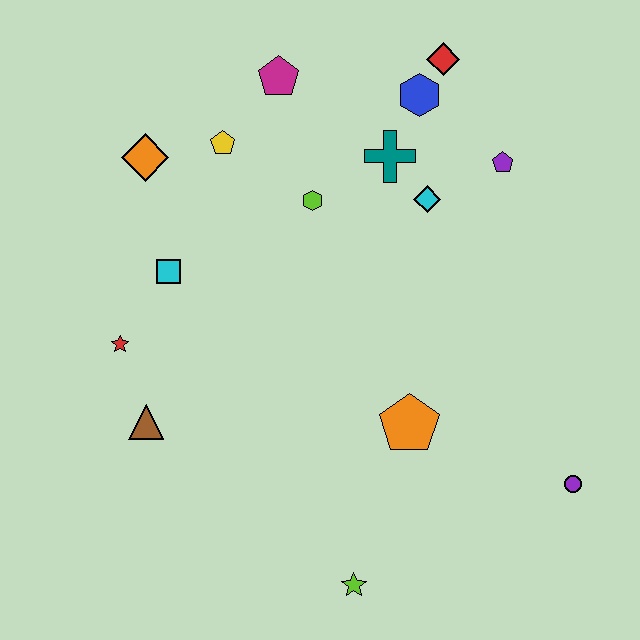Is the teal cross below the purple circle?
No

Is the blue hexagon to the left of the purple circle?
Yes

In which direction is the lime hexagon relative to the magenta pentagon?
The lime hexagon is below the magenta pentagon.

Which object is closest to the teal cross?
The cyan diamond is closest to the teal cross.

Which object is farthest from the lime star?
The red diamond is farthest from the lime star.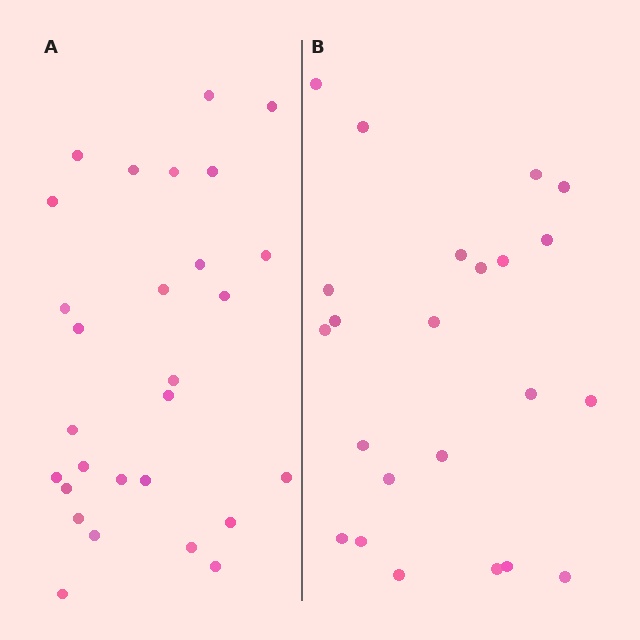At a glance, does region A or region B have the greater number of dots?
Region A (the left region) has more dots.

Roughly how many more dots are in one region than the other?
Region A has about 5 more dots than region B.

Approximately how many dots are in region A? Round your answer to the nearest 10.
About 30 dots. (The exact count is 28, which rounds to 30.)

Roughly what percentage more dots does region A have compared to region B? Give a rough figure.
About 20% more.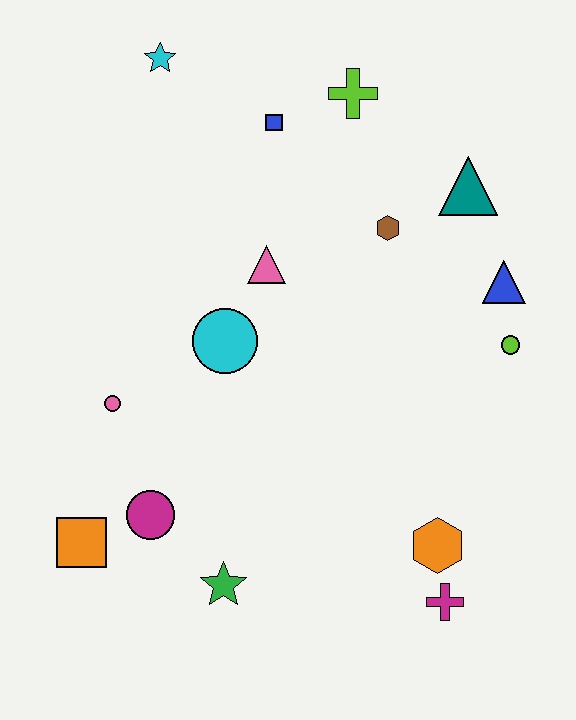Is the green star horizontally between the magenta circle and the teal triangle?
Yes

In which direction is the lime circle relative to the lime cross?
The lime circle is below the lime cross.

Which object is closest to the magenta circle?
The orange square is closest to the magenta circle.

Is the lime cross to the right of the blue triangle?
No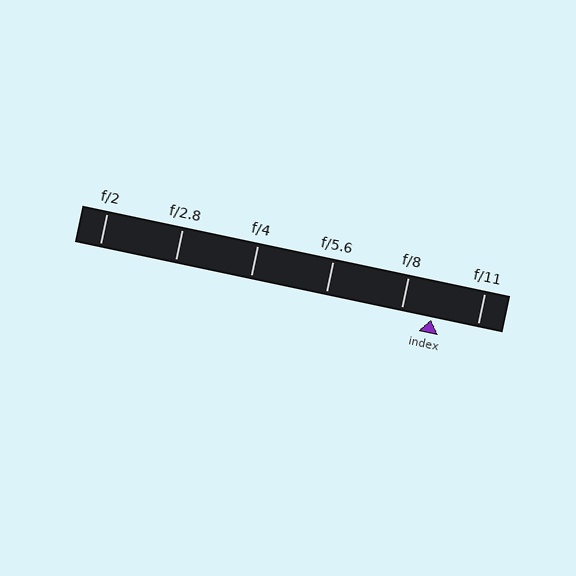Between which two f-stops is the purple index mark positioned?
The index mark is between f/8 and f/11.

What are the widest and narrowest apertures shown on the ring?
The widest aperture shown is f/2 and the narrowest is f/11.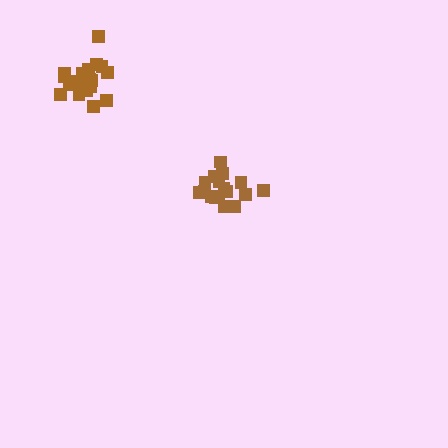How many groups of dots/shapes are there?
There are 2 groups.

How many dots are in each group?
Group 1: 17 dots, Group 2: 20 dots (37 total).